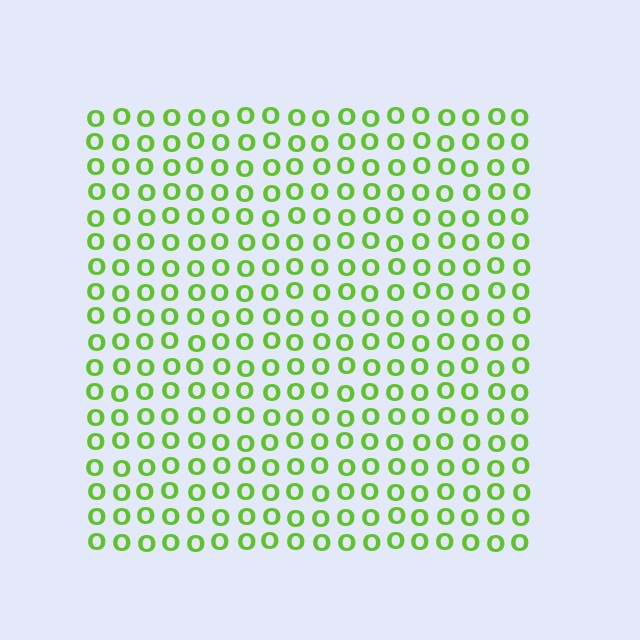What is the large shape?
The large shape is a square.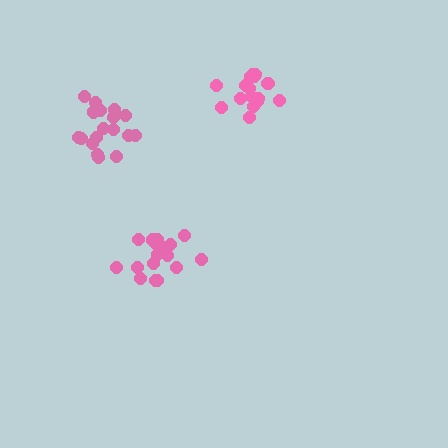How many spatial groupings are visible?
There are 3 spatial groupings.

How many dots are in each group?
Group 1: 16 dots, Group 2: 17 dots, Group 3: 19 dots (52 total).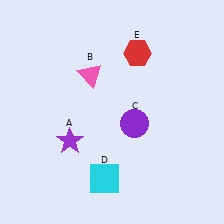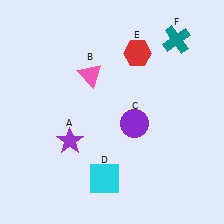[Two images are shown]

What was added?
A teal cross (F) was added in Image 2.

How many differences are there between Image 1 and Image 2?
There is 1 difference between the two images.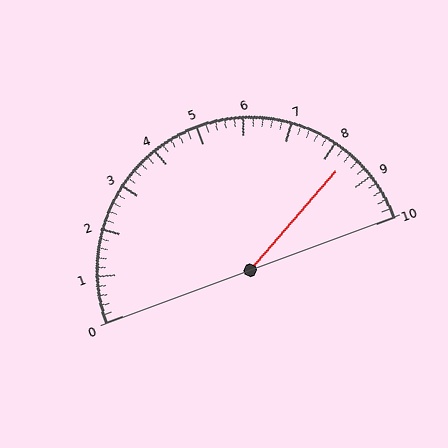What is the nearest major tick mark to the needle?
The nearest major tick mark is 8.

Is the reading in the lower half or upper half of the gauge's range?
The reading is in the upper half of the range (0 to 10).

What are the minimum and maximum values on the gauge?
The gauge ranges from 0 to 10.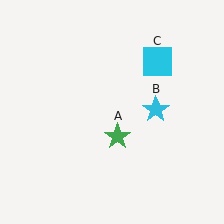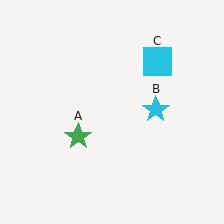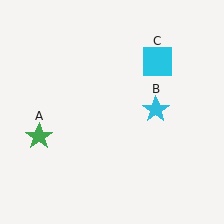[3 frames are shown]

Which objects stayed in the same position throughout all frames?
Cyan star (object B) and cyan square (object C) remained stationary.